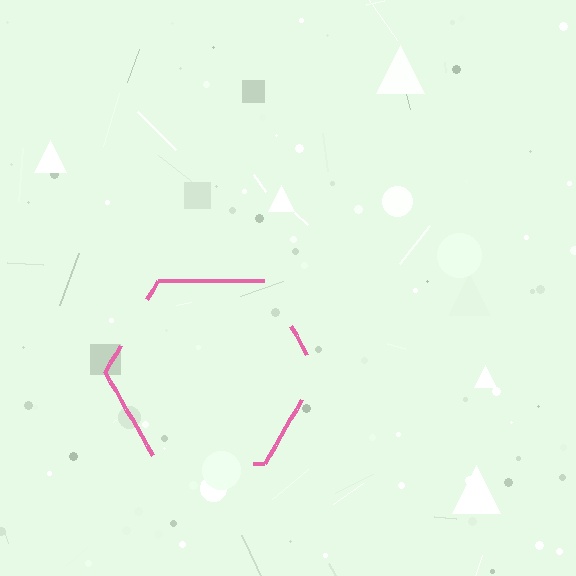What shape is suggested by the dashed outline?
The dashed outline suggests a hexagon.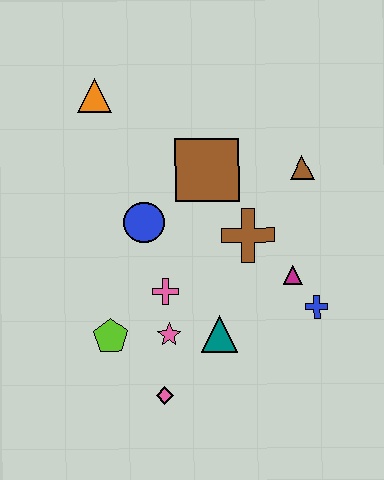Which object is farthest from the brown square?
The pink diamond is farthest from the brown square.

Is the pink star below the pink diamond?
No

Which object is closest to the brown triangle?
The brown cross is closest to the brown triangle.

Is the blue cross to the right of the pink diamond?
Yes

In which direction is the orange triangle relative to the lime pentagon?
The orange triangle is above the lime pentagon.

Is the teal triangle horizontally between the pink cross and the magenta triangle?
Yes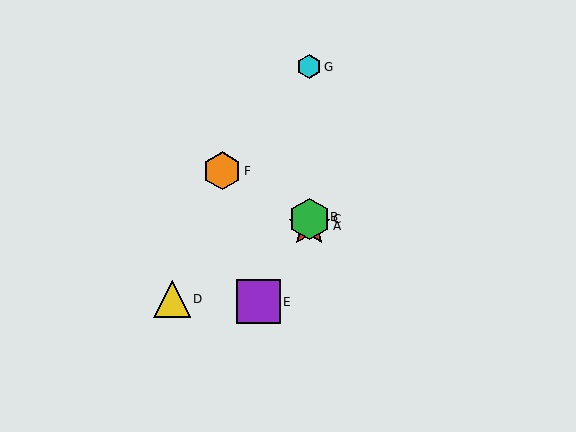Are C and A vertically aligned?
Yes, both are at x≈309.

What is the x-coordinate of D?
Object D is at x≈172.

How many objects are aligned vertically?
4 objects (A, B, C, G) are aligned vertically.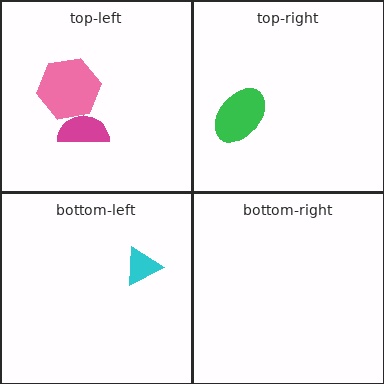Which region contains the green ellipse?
The top-right region.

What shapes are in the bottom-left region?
The cyan triangle.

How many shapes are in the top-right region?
1.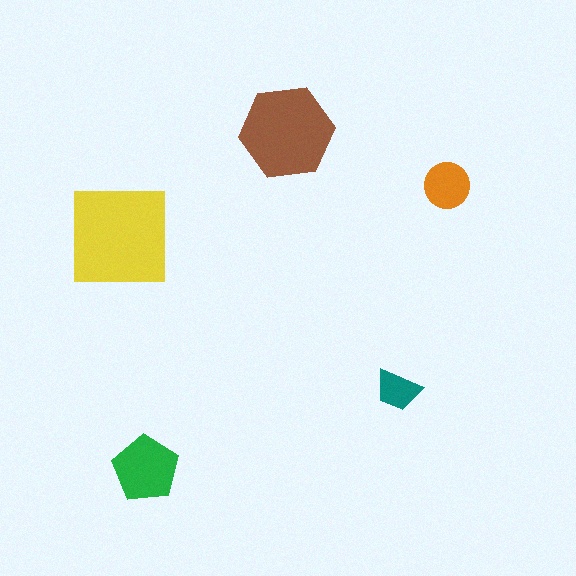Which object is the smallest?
The teal trapezoid.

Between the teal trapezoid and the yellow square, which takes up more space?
The yellow square.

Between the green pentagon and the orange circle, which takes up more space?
The green pentagon.